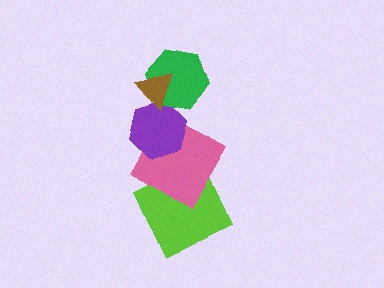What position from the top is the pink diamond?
The pink diamond is 4th from the top.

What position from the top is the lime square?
The lime square is 5th from the top.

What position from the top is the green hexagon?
The green hexagon is 2nd from the top.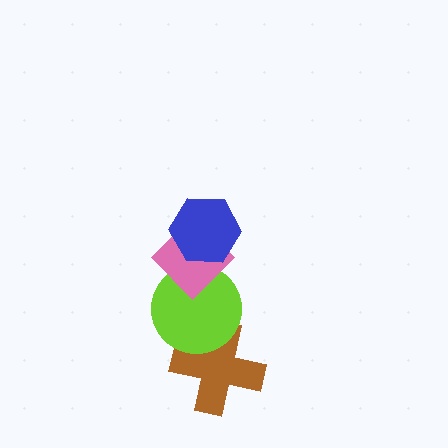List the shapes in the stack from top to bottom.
From top to bottom: the blue hexagon, the pink diamond, the lime circle, the brown cross.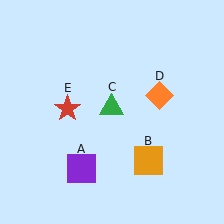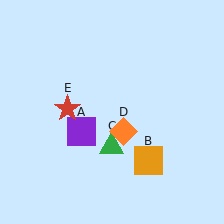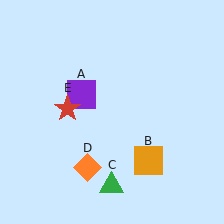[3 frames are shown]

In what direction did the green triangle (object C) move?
The green triangle (object C) moved down.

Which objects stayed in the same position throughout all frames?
Orange square (object B) and red star (object E) remained stationary.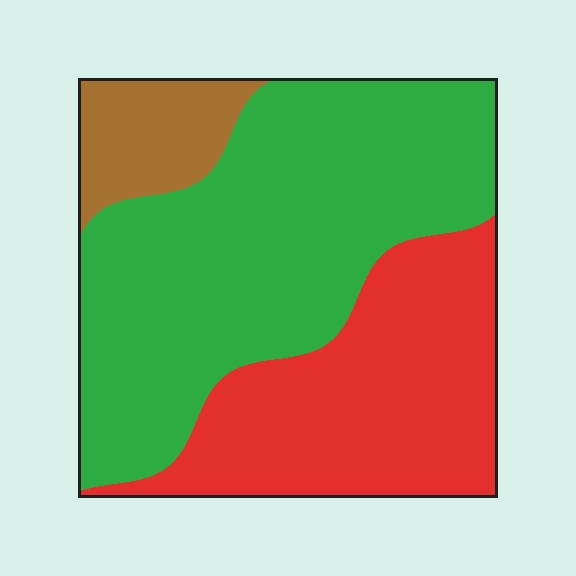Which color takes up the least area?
Brown, at roughly 10%.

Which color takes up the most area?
Green, at roughly 55%.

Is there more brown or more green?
Green.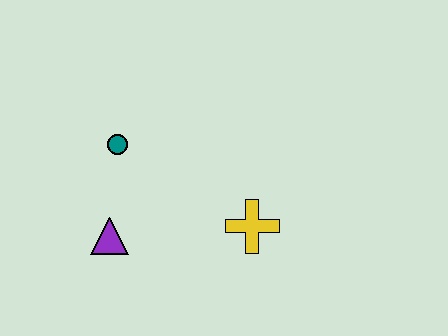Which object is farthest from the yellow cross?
The teal circle is farthest from the yellow cross.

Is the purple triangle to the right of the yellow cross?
No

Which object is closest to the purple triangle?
The teal circle is closest to the purple triangle.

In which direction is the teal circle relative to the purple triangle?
The teal circle is above the purple triangle.